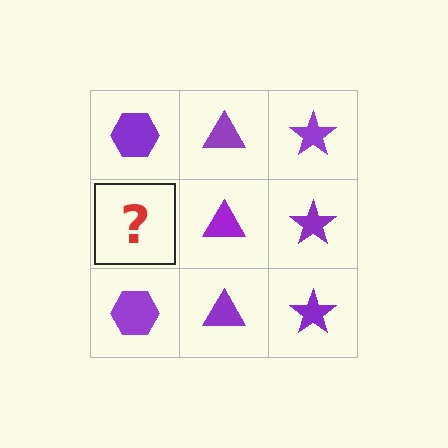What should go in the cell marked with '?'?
The missing cell should contain a purple hexagon.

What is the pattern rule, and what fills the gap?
The rule is that each column has a consistent shape. The gap should be filled with a purple hexagon.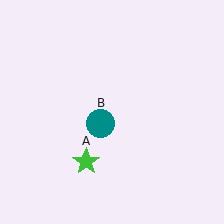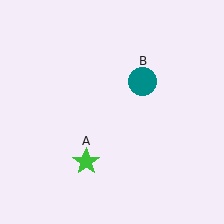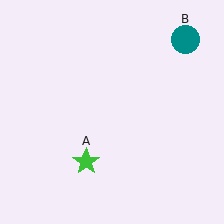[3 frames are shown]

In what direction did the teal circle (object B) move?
The teal circle (object B) moved up and to the right.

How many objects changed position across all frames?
1 object changed position: teal circle (object B).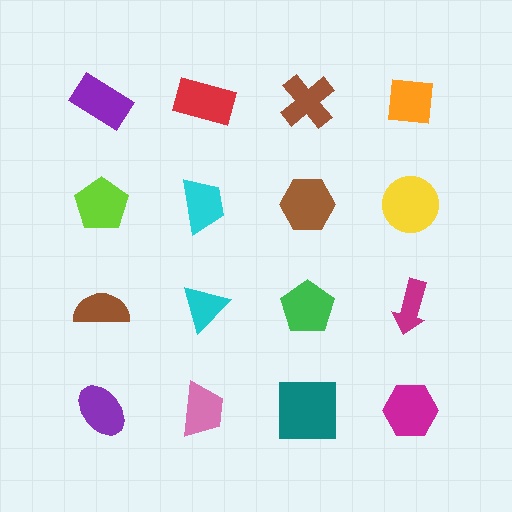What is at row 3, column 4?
A magenta arrow.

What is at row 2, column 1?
A lime pentagon.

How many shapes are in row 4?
4 shapes.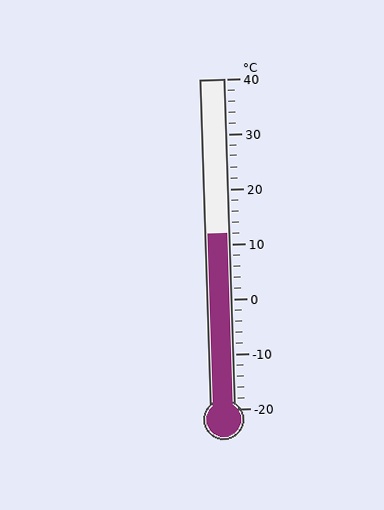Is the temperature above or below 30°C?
The temperature is below 30°C.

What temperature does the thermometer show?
The thermometer shows approximately 12°C.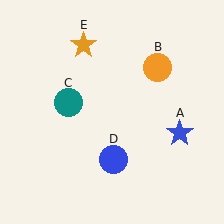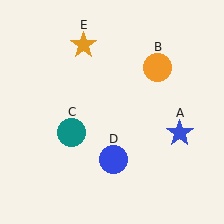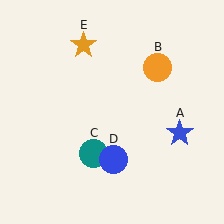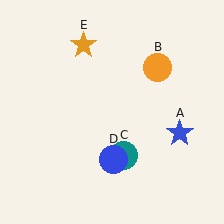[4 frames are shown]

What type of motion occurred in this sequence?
The teal circle (object C) rotated counterclockwise around the center of the scene.